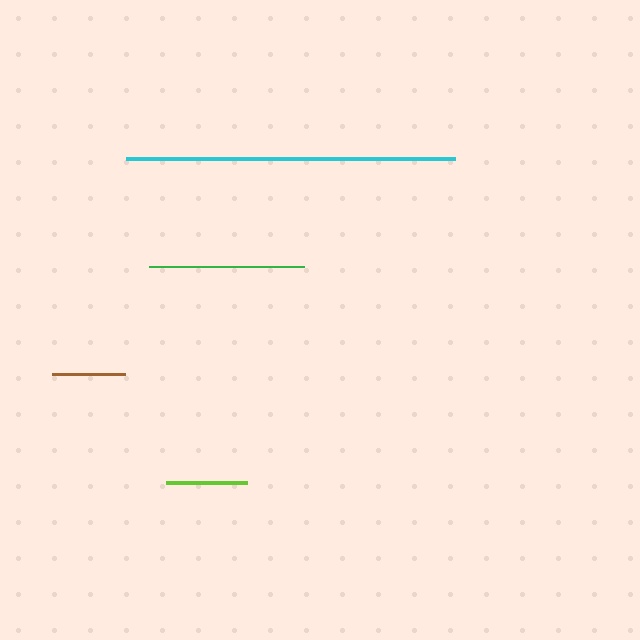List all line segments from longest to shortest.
From longest to shortest: cyan, green, lime, brown.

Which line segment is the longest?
The cyan line is the longest at approximately 328 pixels.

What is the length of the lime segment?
The lime segment is approximately 81 pixels long.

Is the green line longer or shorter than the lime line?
The green line is longer than the lime line.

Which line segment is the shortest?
The brown line is the shortest at approximately 73 pixels.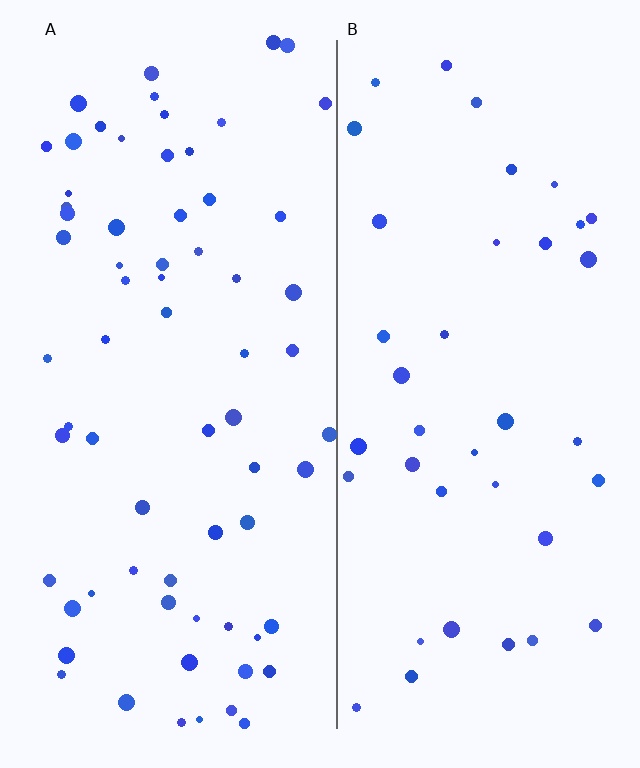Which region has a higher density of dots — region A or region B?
A (the left).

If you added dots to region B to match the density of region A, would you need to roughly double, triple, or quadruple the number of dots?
Approximately double.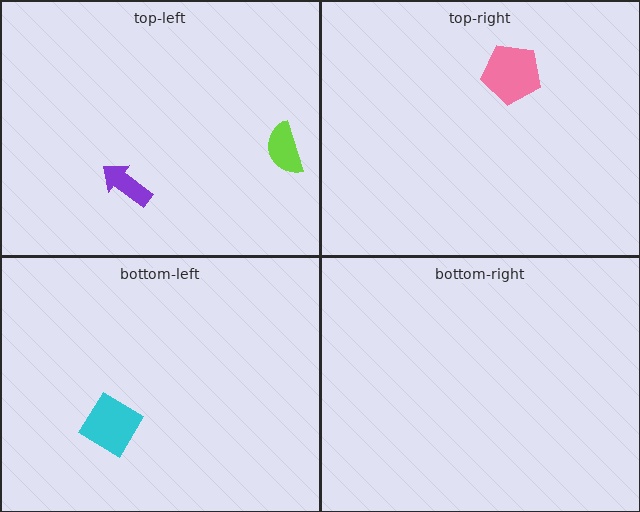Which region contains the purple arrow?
The top-left region.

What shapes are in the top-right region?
The pink pentagon.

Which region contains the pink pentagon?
The top-right region.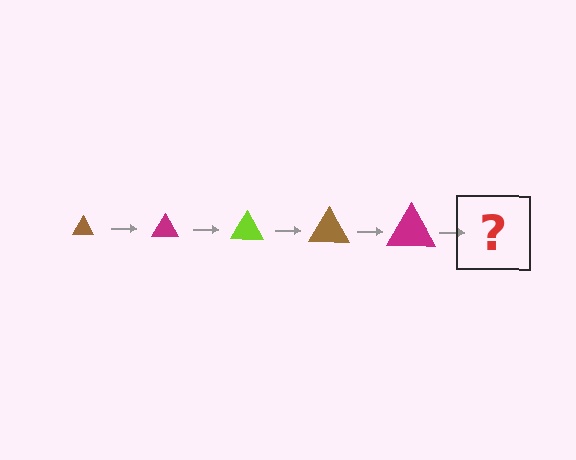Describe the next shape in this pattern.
It should be a lime triangle, larger than the previous one.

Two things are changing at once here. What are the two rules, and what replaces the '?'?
The two rules are that the triangle grows larger each step and the color cycles through brown, magenta, and lime. The '?' should be a lime triangle, larger than the previous one.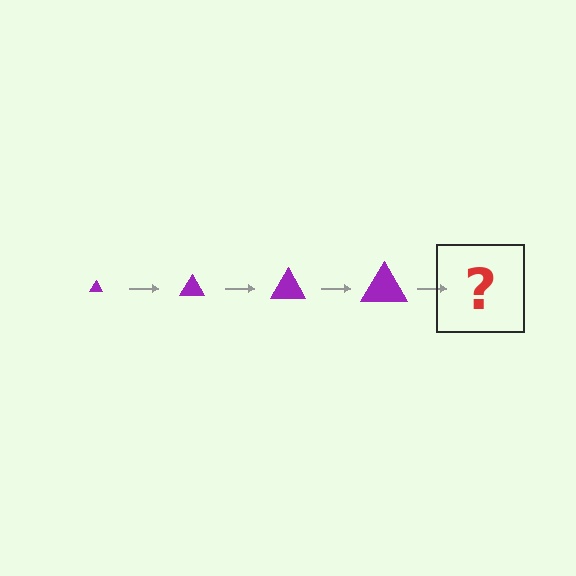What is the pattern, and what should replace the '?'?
The pattern is that the triangle gets progressively larger each step. The '?' should be a purple triangle, larger than the previous one.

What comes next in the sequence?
The next element should be a purple triangle, larger than the previous one.